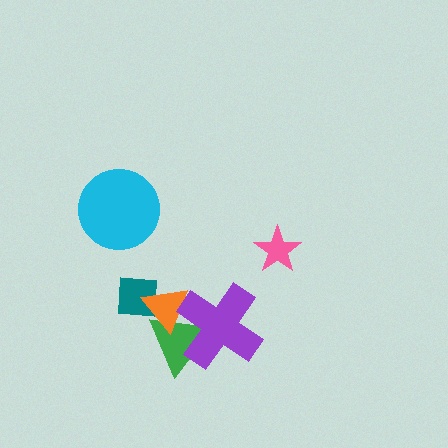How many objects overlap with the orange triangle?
3 objects overlap with the orange triangle.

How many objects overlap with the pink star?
0 objects overlap with the pink star.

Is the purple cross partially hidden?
No, no other shape covers it.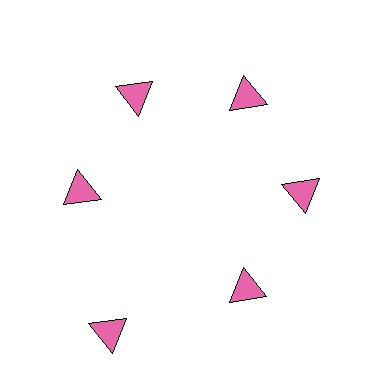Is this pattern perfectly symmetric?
No. The 6 pink triangles are arranged in a ring, but one element near the 7 o'clock position is pushed outward from the center, breaking the 6-fold rotational symmetry.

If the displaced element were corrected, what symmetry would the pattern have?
It would have 6-fold rotational symmetry — the pattern would map onto itself every 60 degrees.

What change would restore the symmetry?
The symmetry would be restored by moving it inward, back onto the ring so that all 6 triangles sit at equal angles and equal distance from the center.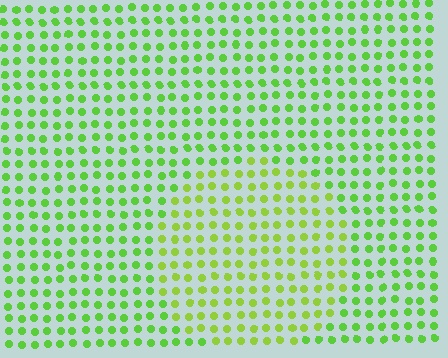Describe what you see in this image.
The image is filled with small lime elements in a uniform arrangement. A circle-shaped region is visible where the elements are tinted to a slightly different hue, forming a subtle color boundary.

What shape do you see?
I see a circle.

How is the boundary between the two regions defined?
The boundary is defined purely by a slight shift in hue (about 22 degrees). Spacing, size, and orientation are identical on both sides.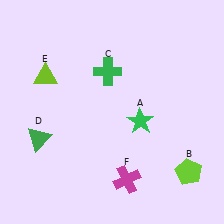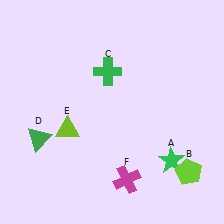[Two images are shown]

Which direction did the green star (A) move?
The green star (A) moved down.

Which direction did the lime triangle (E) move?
The lime triangle (E) moved down.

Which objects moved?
The objects that moved are: the green star (A), the lime triangle (E).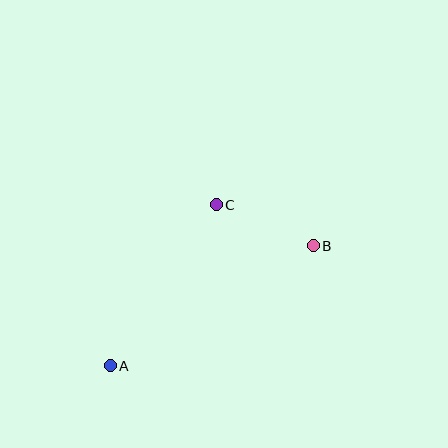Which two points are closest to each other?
Points B and C are closest to each other.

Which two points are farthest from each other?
Points A and B are farthest from each other.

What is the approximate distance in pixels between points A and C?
The distance between A and C is approximately 193 pixels.